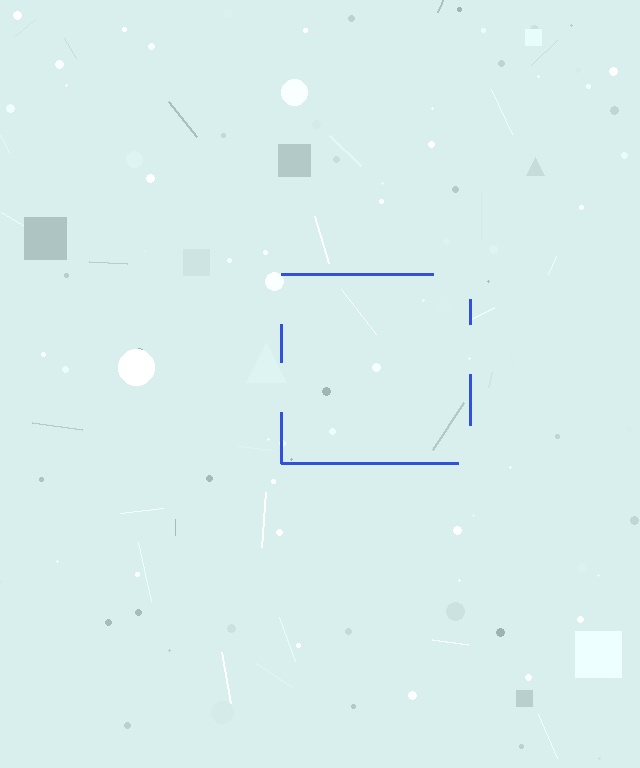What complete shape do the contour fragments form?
The contour fragments form a square.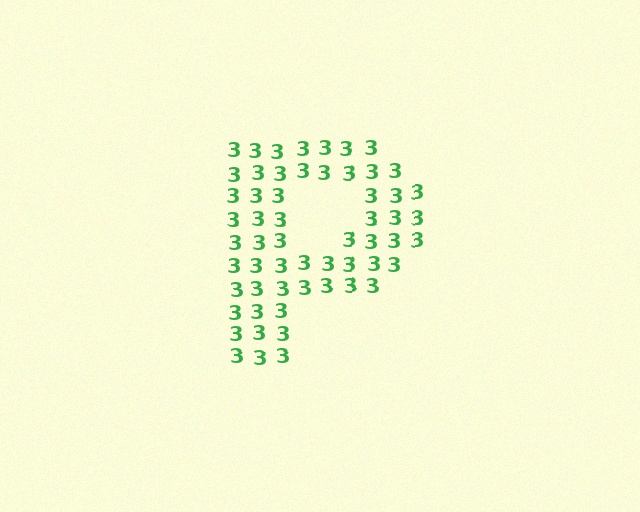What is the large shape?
The large shape is the letter P.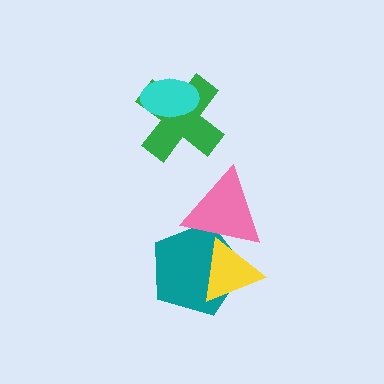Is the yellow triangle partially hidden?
Yes, it is partially covered by another shape.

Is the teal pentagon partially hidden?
Yes, it is partially covered by another shape.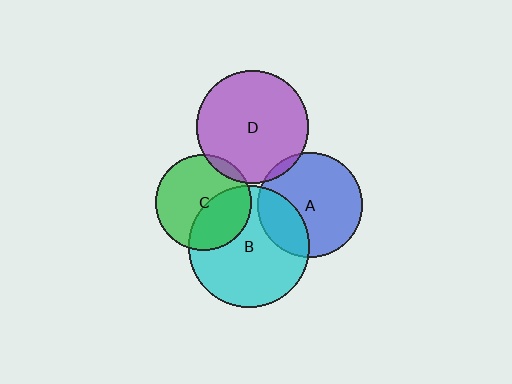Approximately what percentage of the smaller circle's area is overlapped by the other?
Approximately 5%.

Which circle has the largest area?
Circle B (cyan).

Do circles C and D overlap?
Yes.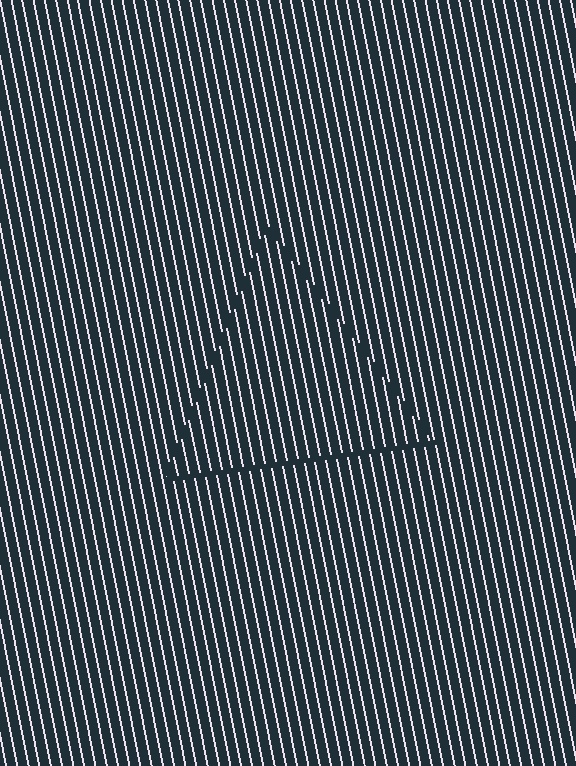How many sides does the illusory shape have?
3 sides — the line-ends trace a triangle.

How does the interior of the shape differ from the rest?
The interior of the shape contains the same grating, shifted by half a period — the contour is defined by the phase discontinuity where line-ends from the inner and outer gratings abut.